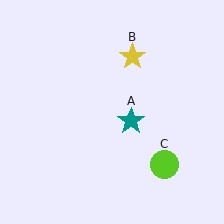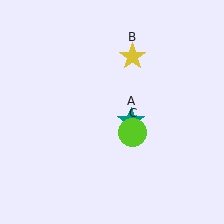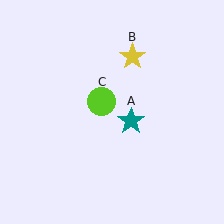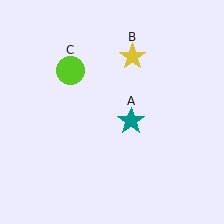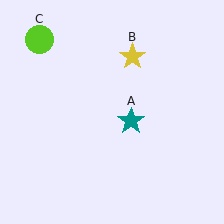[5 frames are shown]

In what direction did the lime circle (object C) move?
The lime circle (object C) moved up and to the left.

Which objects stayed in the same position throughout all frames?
Teal star (object A) and yellow star (object B) remained stationary.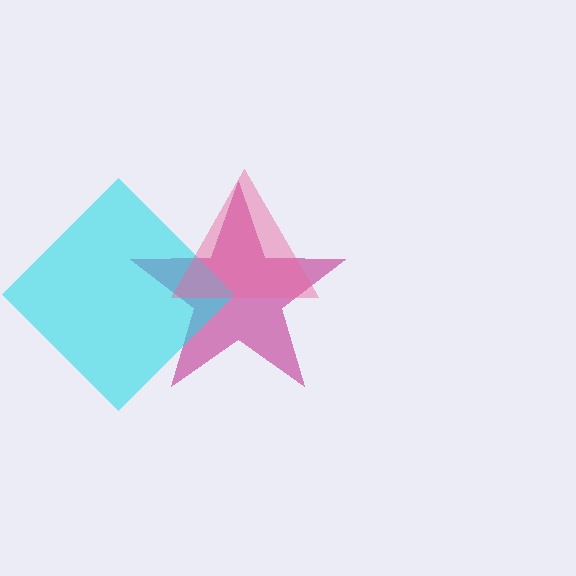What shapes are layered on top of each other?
The layered shapes are: a magenta star, a cyan diamond, a pink triangle.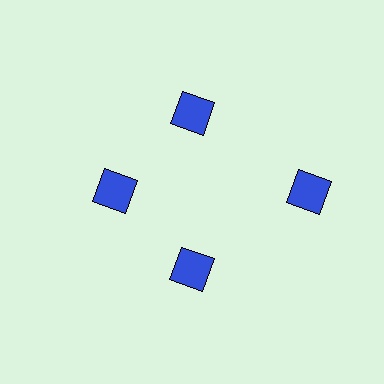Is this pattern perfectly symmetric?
No. The 4 blue diamonds are arranged in a ring, but one element near the 3 o'clock position is pushed outward from the center, breaking the 4-fold rotational symmetry.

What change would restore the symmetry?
The symmetry would be restored by moving it inward, back onto the ring so that all 4 diamonds sit at equal angles and equal distance from the center.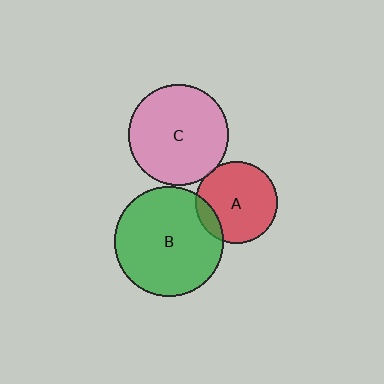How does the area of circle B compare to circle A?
Approximately 1.8 times.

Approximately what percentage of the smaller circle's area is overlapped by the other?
Approximately 5%.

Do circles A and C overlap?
Yes.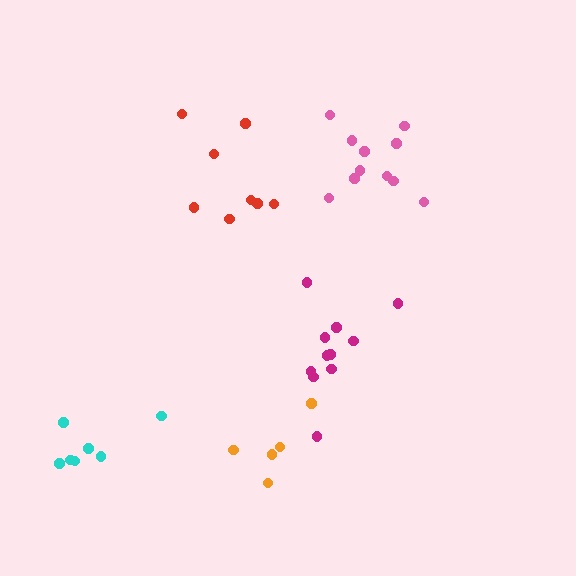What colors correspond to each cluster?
The clusters are colored: magenta, red, orange, cyan, pink.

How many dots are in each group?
Group 1: 11 dots, Group 2: 8 dots, Group 3: 5 dots, Group 4: 7 dots, Group 5: 11 dots (42 total).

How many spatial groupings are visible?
There are 5 spatial groupings.